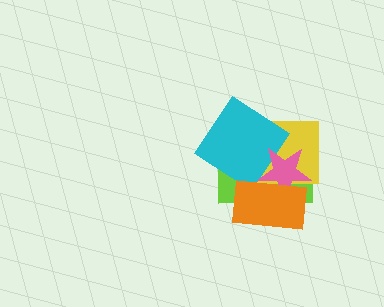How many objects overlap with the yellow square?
4 objects overlap with the yellow square.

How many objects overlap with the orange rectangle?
4 objects overlap with the orange rectangle.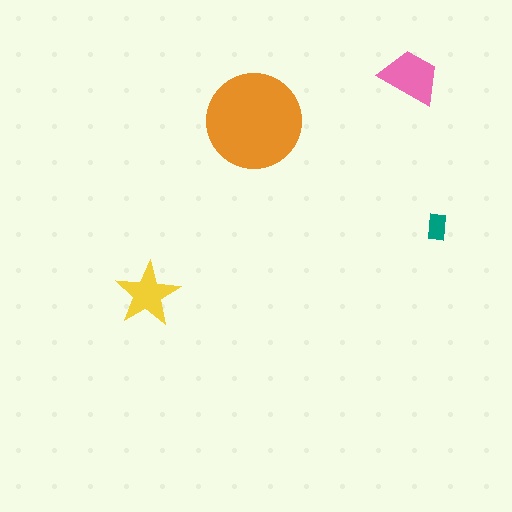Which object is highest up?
The pink trapezoid is topmost.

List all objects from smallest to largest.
The teal rectangle, the yellow star, the pink trapezoid, the orange circle.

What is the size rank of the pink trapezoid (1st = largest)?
2nd.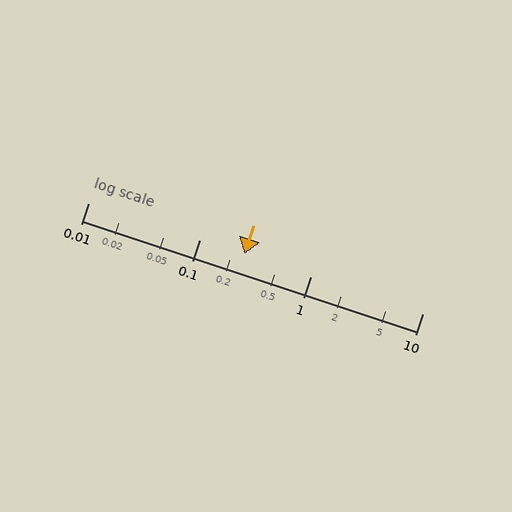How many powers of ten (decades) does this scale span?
The scale spans 3 decades, from 0.01 to 10.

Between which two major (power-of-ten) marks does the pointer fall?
The pointer is between 0.1 and 1.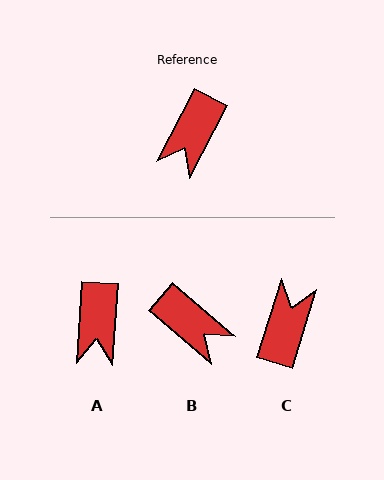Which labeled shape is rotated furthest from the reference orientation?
C, about 169 degrees away.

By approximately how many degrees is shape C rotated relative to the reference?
Approximately 169 degrees clockwise.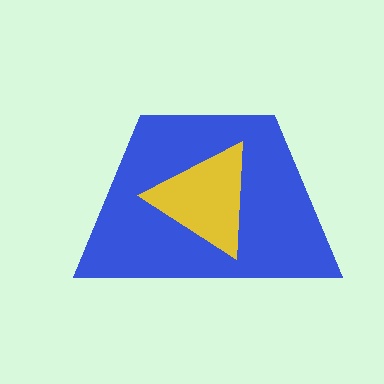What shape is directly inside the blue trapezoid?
The yellow triangle.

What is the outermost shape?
The blue trapezoid.